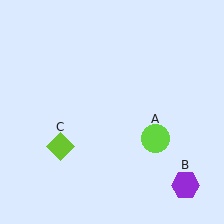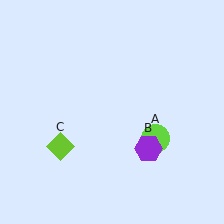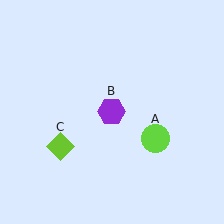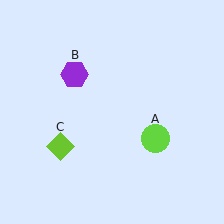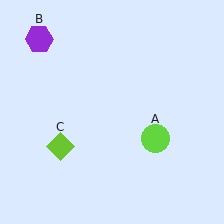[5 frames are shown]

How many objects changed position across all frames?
1 object changed position: purple hexagon (object B).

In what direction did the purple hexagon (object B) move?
The purple hexagon (object B) moved up and to the left.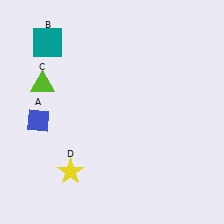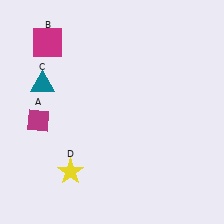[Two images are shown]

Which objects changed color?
A changed from blue to magenta. B changed from teal to magenta. C changed from lime to teal.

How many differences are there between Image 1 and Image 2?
There are 3 differences between the two images.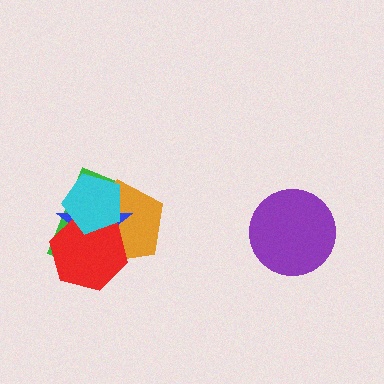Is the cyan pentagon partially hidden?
No, no other shape covers it.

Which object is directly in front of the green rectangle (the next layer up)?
The orange pentagon is directly in front of the green rectangle.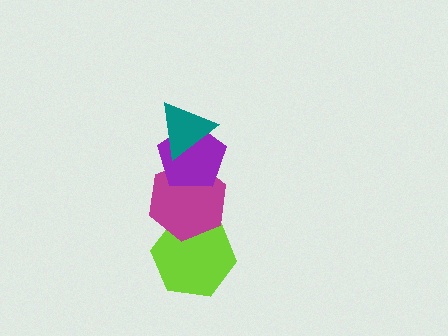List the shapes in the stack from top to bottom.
From top to bottom: the teal triangle, the purple pentagon, the magenta hexagon, the lime hexagon.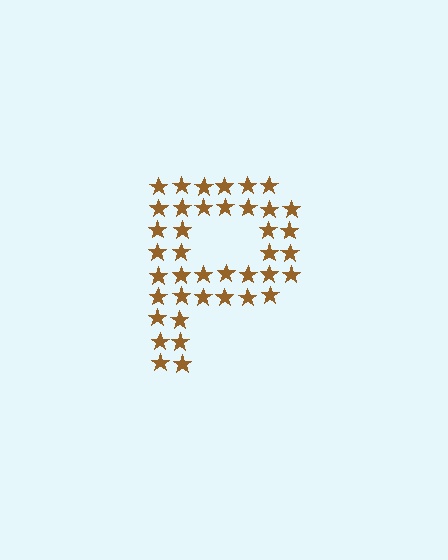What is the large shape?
The large shape is the letter P.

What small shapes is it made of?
It is made of small stars.